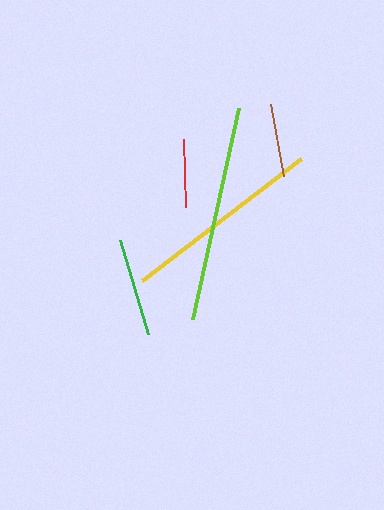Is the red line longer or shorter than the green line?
The green line is longer than the red line.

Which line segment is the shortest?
The red line is the shortest at approximately 68 pixels.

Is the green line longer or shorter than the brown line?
The green line is longer than the brown line.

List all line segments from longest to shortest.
From longest to shortest: lime, yellow, green, brown, red.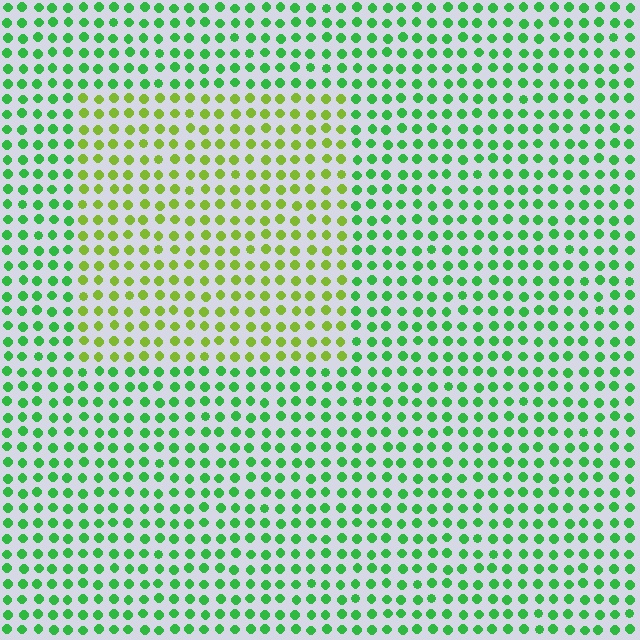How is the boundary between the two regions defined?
The boundary is defined purely by a slight shift in hue (about 41 degrees). Spacing, size, and orientation are identical on both sides.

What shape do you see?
I see a rectangle.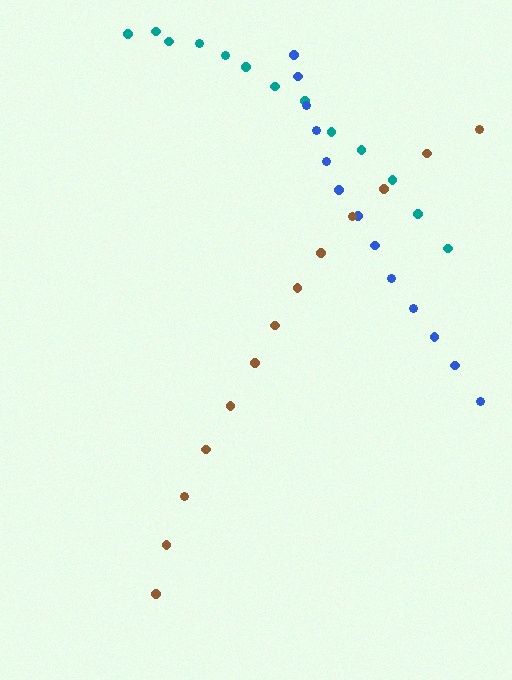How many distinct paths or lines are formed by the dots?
There are 3 distinct paths.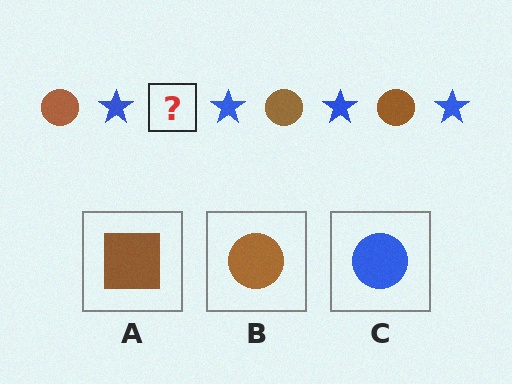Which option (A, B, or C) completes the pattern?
B.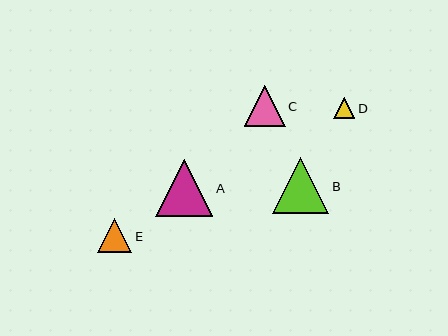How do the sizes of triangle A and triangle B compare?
Triangle A and triangle B are approximately the same size.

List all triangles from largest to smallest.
From largest to smallest: A, B, C, E, D.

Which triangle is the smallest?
Triangle D is the smallest with a size of approximately 21 pixels.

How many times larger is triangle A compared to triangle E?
Triangle A is approximately 1.7 times the size of triangle E.